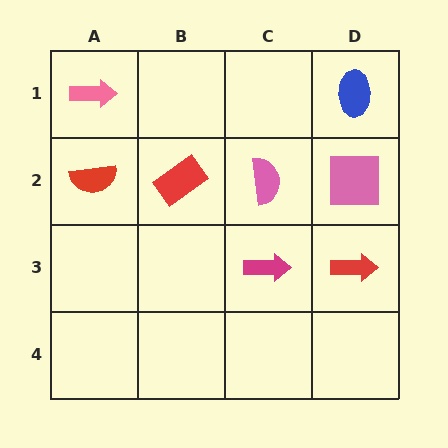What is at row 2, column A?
A red semicircle.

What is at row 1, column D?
A blue ellipse.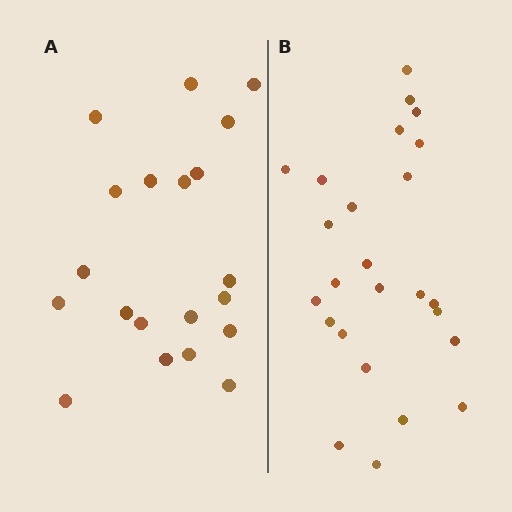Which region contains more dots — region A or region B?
Region B (the right region) has more dots.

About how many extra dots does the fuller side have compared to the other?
Region B has about 5 more dots than region A.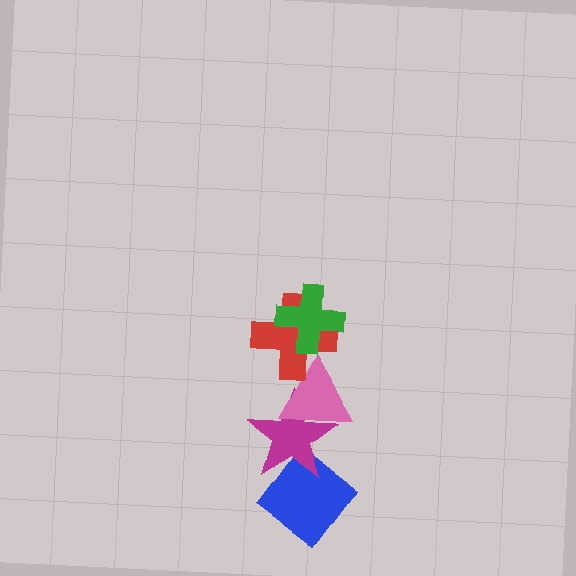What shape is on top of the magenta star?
The pink triangle is on top of the magenta star.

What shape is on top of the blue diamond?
The magenta star is on top of the blue diamond.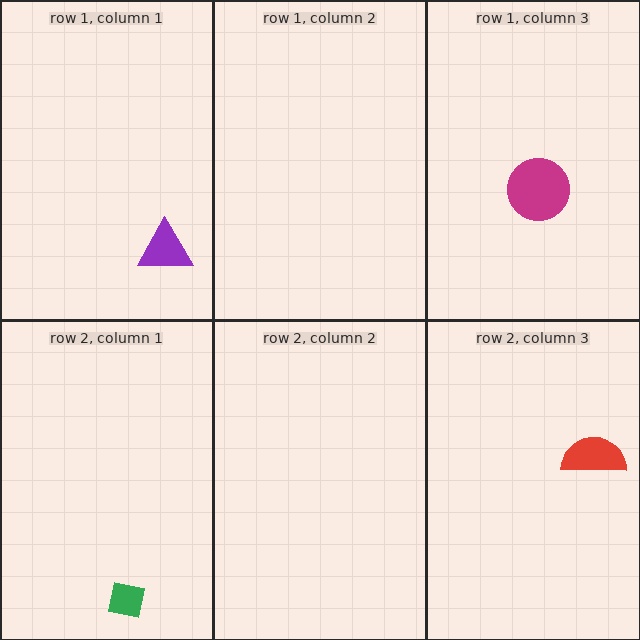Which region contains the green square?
The row 2, column 1 region.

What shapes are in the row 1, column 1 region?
The purple triangle.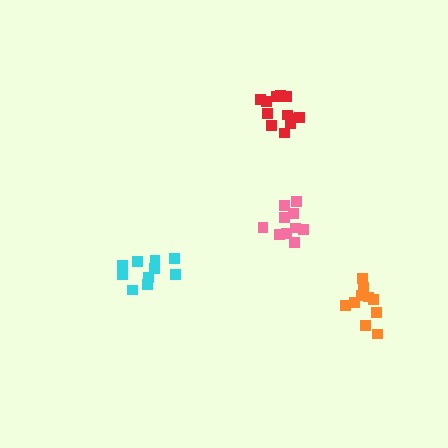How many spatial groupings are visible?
There are 4 spatial groupings.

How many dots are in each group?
Group 1: 10 dots, Group 2: 12 dots, Group 3: 10 dots, Group 4: 11 dots (43 total).